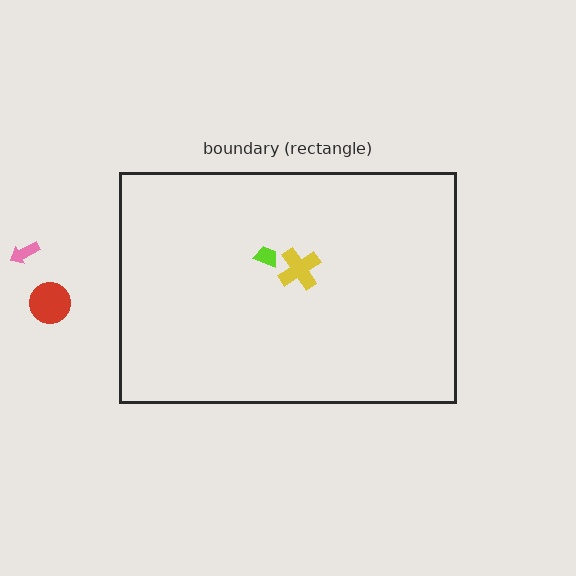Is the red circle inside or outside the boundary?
Outside.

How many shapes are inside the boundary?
2 inside, 2 outside.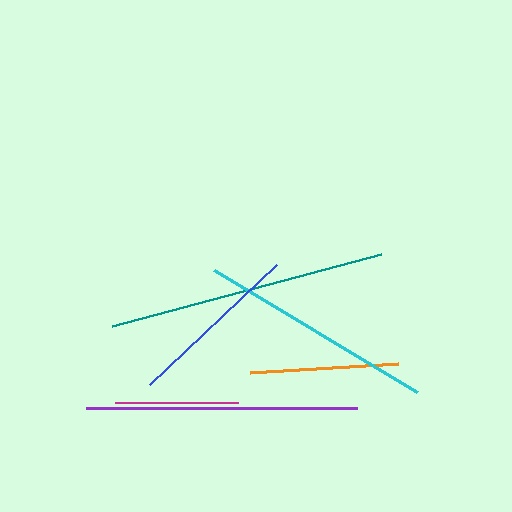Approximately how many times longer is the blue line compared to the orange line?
The blue line is approximately 1.2 times the length of the orange line.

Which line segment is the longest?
The teal line is the longest at approximately 279 pixels.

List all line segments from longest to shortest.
From longest to shortest: teal, purple, cyan, blue, orange, magenta.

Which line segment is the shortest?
The magenta line is the shortest at approximately 124 pixels.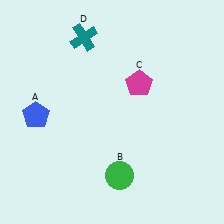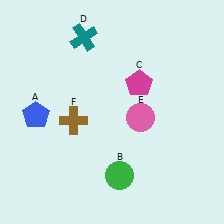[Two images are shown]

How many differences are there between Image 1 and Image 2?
There are 2 differences between the two images.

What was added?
A pink circle (E), a brown cross (F) were added in Image 2.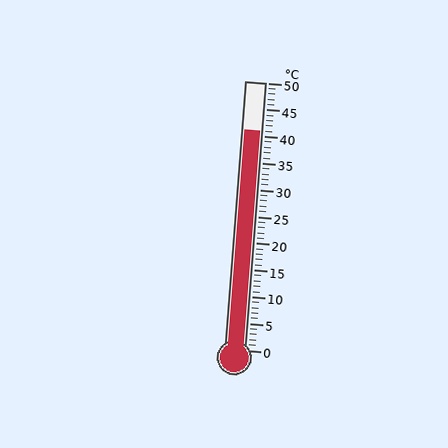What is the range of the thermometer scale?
The thermometer scale ranges from 0°C to 50°C.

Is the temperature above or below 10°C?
The temperature is above 10°C.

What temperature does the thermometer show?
The thermometer shows approximately 41°C.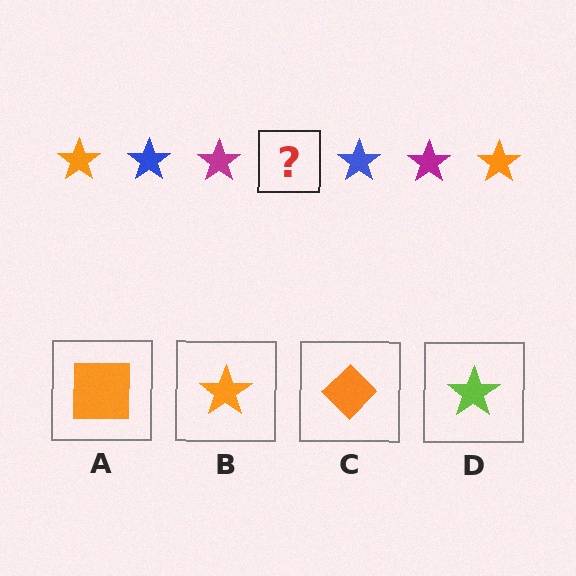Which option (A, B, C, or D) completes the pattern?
B.